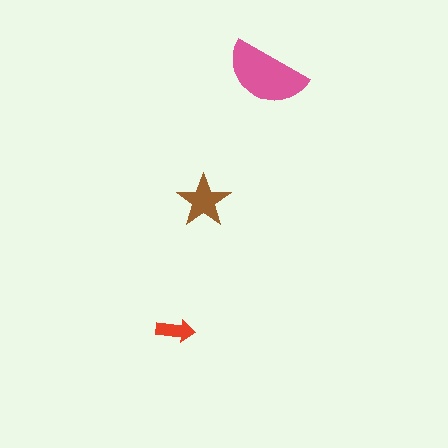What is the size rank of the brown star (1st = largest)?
2nd.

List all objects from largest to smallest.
The pink semicircle, the brown star, the red arrow.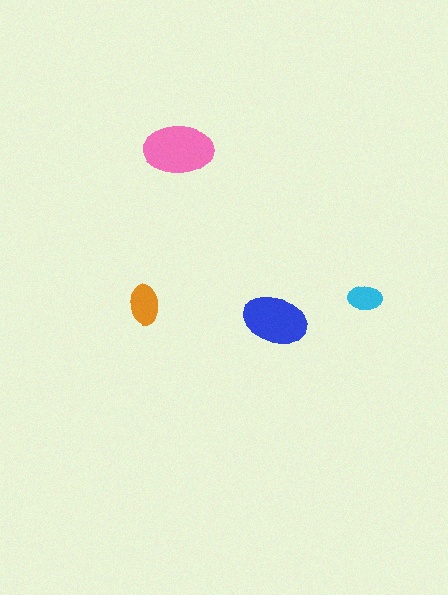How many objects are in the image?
There are 4 objects in the image.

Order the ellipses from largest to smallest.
the pink one, the blue one, the orange one, the cyan one.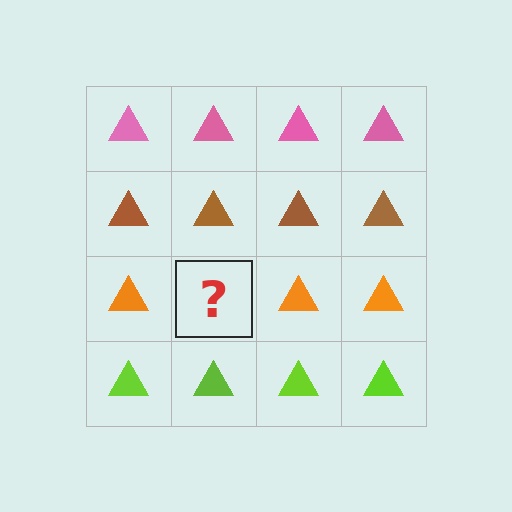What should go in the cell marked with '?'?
The missing cell should contain an orange triangle.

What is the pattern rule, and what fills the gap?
The rule is that each row has a consistent color. The gap should be filled with an orange triangle.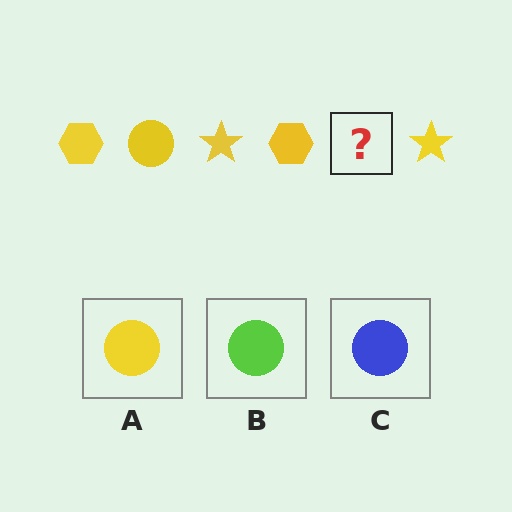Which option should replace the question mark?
Option A.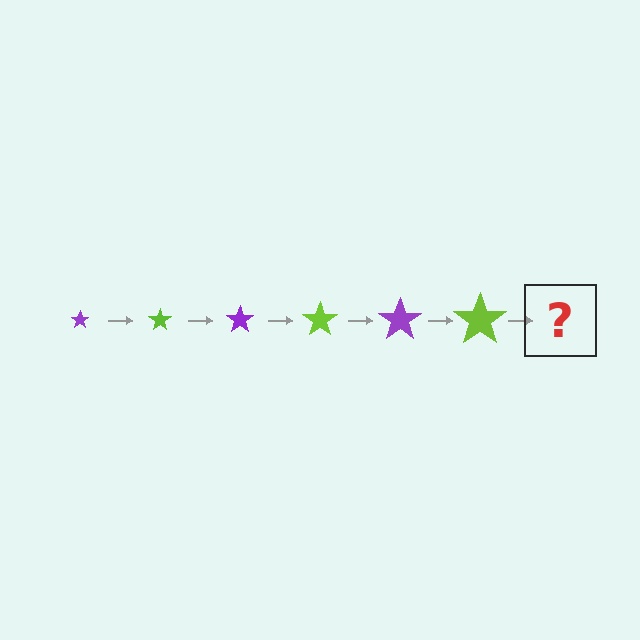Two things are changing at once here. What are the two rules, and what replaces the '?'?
The two rules are that the star grows larger each step and the color cycles through purple and lime. The '?' should be a purple star, larger than the previous one.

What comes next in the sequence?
The next element should be a purple star, larger than the previous one.